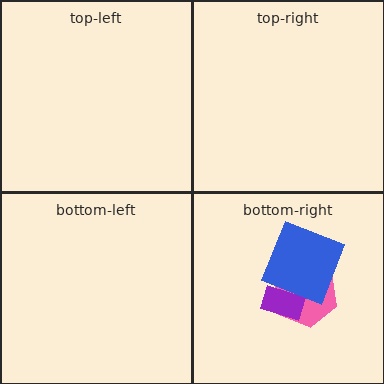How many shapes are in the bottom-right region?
3.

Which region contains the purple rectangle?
The bottom-right region.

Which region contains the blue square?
The bottom-right region.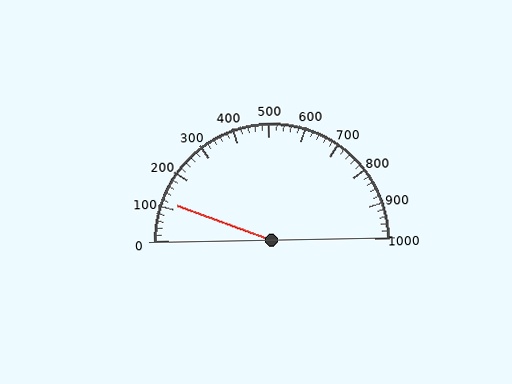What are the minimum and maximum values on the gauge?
The gauge ranges from 0 to 1000.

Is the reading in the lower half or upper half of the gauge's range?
The reading is in the lower half of the range (0 to 1000).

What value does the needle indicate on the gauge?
The needle indicates approximately 120.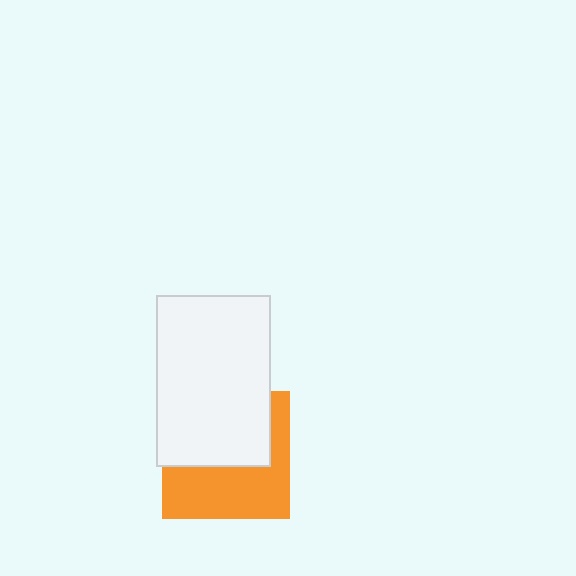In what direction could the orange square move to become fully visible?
The orange square could move down. That would shift it out from behind the white rectangle entirely.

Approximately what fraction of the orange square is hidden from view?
Roughly 51% of the orange square is hidden behind the white rectangle.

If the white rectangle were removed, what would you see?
You would see the complete orange square.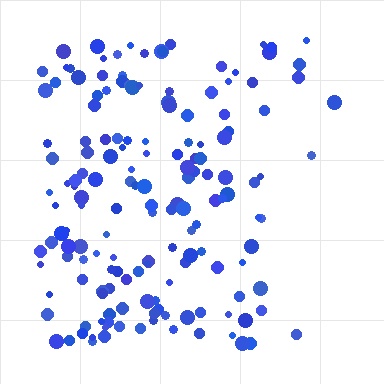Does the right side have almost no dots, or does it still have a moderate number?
Still a moderate number, just noticeably fewer than the left.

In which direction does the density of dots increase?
From right to left, with the left side densest.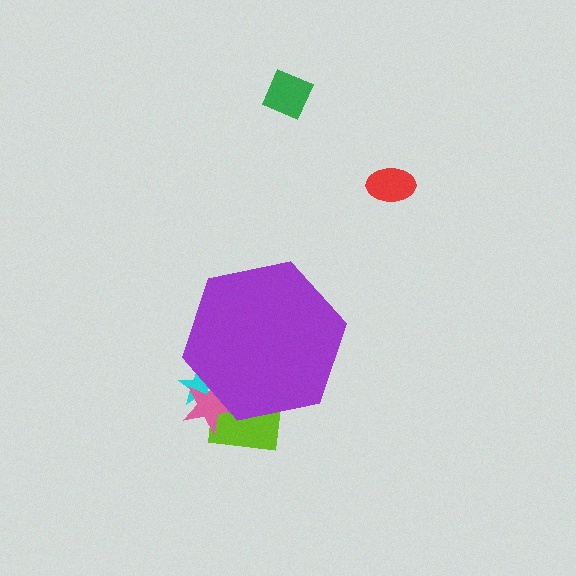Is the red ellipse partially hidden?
No, the red ellipse is fully visible.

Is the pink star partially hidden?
Yes, the pink star is partially hidden behind the purple hexagon.